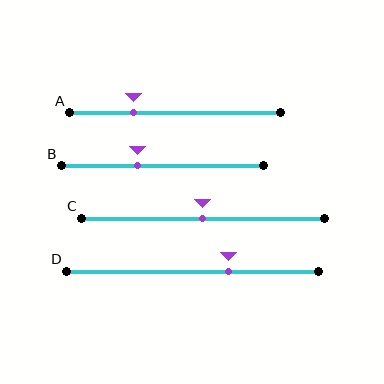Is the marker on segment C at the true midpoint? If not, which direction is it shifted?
Yes, the marker on segment C is at the true midpoint.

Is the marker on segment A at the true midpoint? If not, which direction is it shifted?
No, the marker on segment A is shifted to the left by about 20% of the segment length.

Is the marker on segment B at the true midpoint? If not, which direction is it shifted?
No, the marker on segment B is shifted to the left by about 13% of the segment length.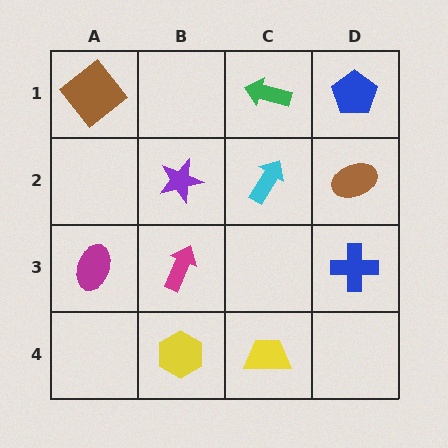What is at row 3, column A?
A magenta ellipse.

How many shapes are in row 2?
3 shapes.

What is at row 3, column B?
A magenta arrow.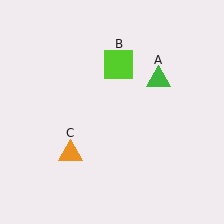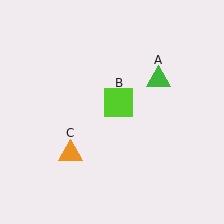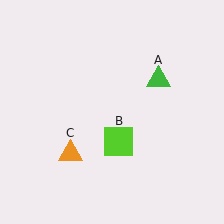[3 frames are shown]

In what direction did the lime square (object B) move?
The lime square (object B) moved down.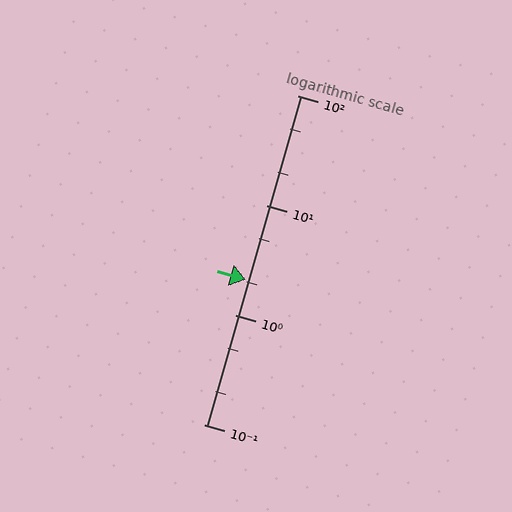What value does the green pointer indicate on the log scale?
The pointer indicates approximately 2.1.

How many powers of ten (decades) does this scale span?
The scale spans 3 decades, from 0.1 to 100.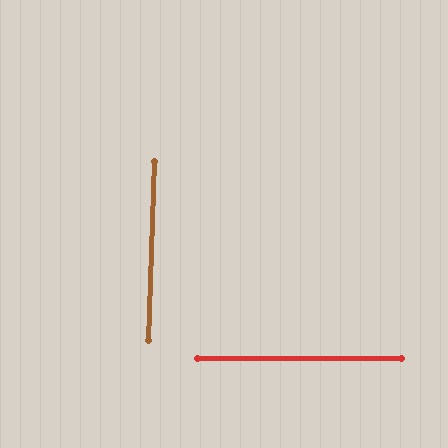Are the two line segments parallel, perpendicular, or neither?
Perpendicular — they meet at approximately 88°.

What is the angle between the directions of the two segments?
Approximately 88 degrees.